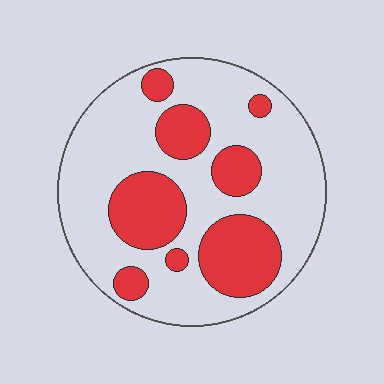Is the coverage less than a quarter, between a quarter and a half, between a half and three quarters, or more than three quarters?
Between a quarter and a half.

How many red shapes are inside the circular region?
8.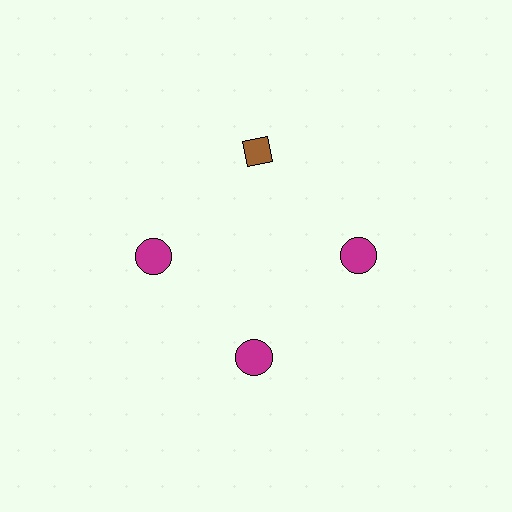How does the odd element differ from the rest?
It differs in both color (brown instead of magenta) and shape (diamond instead of circle).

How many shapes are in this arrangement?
There are 4 shapes arranged in a ring pattern.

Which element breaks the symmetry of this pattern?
The brown diamond at roughly the 12 o'clock position breaks the symmetry. All other shapes are magenta circles.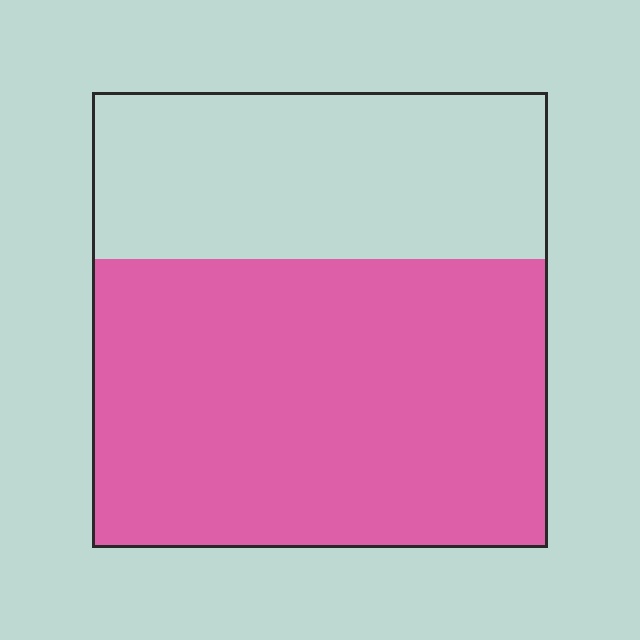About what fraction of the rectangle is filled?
About five eighths (5/8).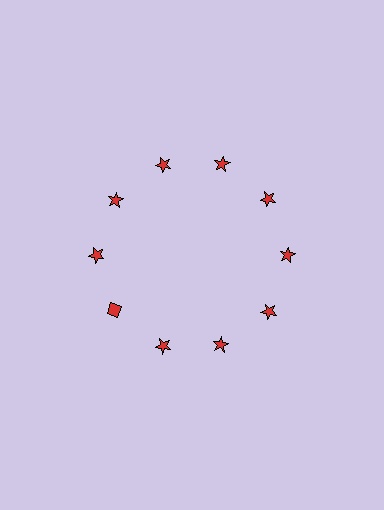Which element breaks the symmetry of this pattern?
The red diamond at roughly the 8 o'clock position breaks the symmetry. All other shapes are red stars.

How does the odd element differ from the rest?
It has a different shape: diamond instead of star.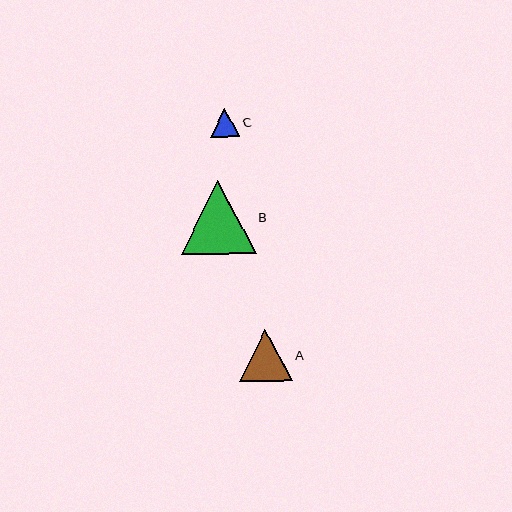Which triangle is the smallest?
Triangle C is the smallest with a size of approximately 29 pixels.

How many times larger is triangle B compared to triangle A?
Triangle B is approximately 1.4 times the size of triangle A.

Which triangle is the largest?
Triangle B is the largest with a size of approximately 74 pixels.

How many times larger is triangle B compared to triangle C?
Triangle B is approximately 2.5 times the size of triangle C.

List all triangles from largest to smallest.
From largest to smallest: B, A, C.